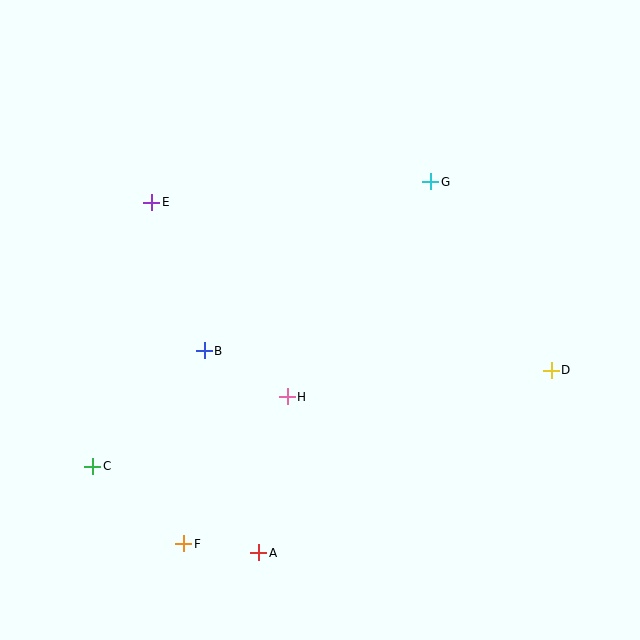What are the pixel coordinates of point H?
Point H is at (287, 397).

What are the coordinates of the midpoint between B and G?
The midpoint between B and G is at (318, 266).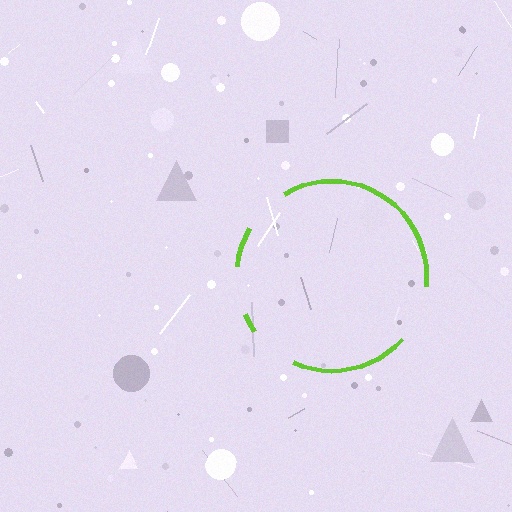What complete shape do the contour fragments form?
The contour fragments form a circle.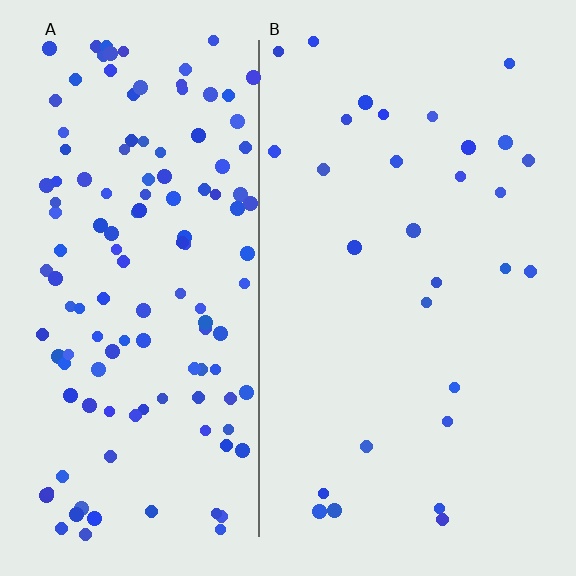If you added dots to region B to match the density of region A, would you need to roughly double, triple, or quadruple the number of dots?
Approximately quadruple.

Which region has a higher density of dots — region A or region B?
A (the left).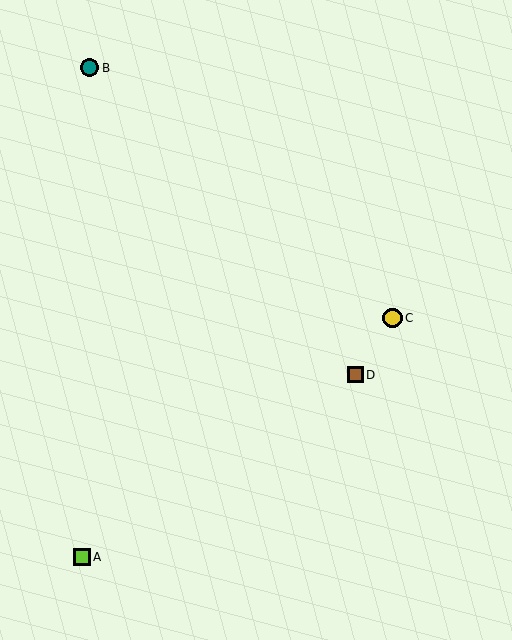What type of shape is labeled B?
Shape B is a teal circle.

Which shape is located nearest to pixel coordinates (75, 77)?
The teal circle (labeled B) at (90, 68) is nearest to that location.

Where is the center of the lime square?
The center of the lime square is at (82, 557).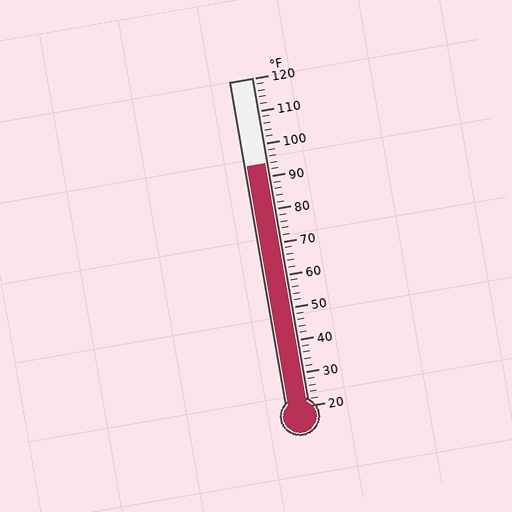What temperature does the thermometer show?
The thermometer shows approximately 94°F.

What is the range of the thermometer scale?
The thermometer scale ranges from 20°F to 120°F.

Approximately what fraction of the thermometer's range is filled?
The thermometer is filled to approximately 75% of its range.